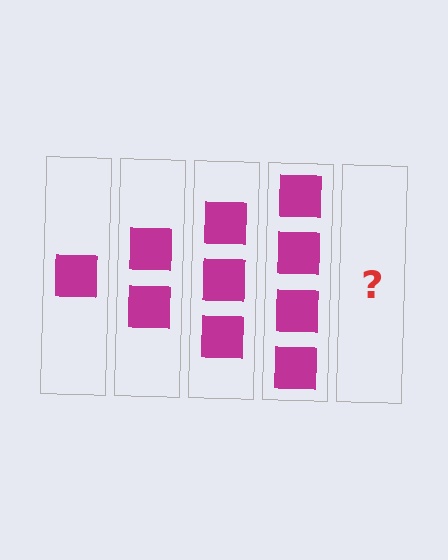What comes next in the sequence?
The next element should be 5 squares.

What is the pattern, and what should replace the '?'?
The pattern is that each step adds one more square. The '?' should be 5 squares.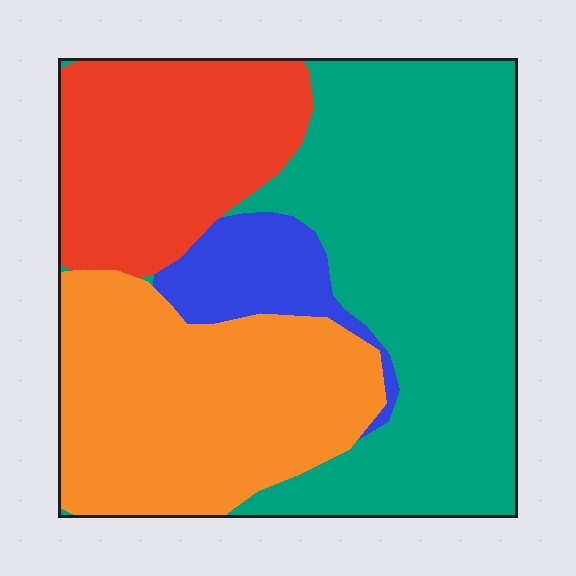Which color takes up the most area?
Teal, at roughly 40%.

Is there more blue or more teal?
Teal.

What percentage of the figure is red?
Red takes up about one fifth (1/5) of the figure.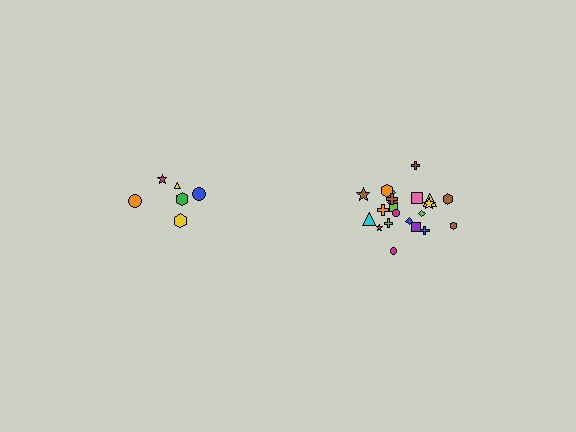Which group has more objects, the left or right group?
The right group.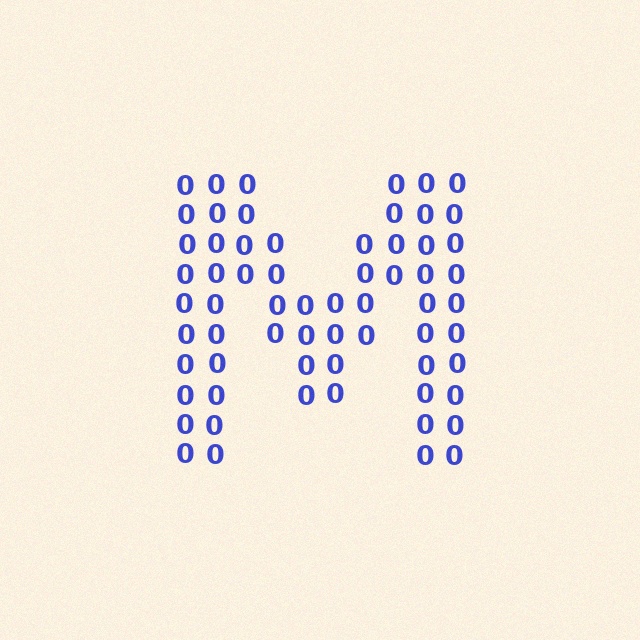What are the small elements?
The small elements are digit 0's.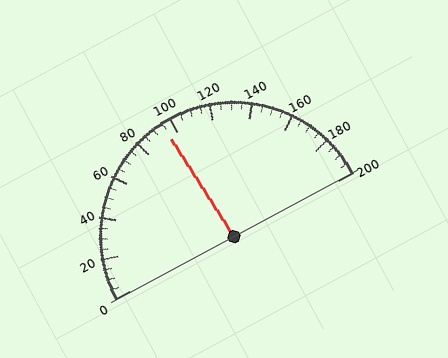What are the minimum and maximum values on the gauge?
The gauge ranges from 0 to 200.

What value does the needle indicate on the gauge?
The needle indicates approximately 95.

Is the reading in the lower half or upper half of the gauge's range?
The reading is in the lower half of the range (0 to 200).